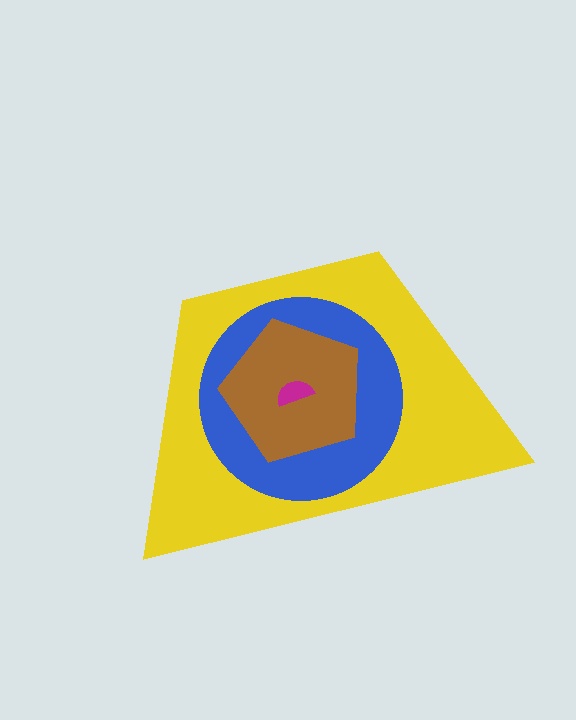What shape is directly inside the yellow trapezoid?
The blue circle.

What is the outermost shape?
The yellow trapezoid.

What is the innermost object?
The magenta semicircle.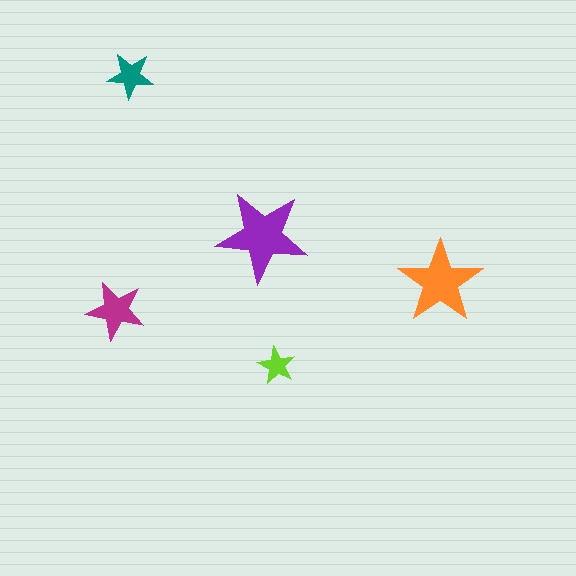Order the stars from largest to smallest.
the purple one, the orange one, the magenta one, the teal one, the lime one.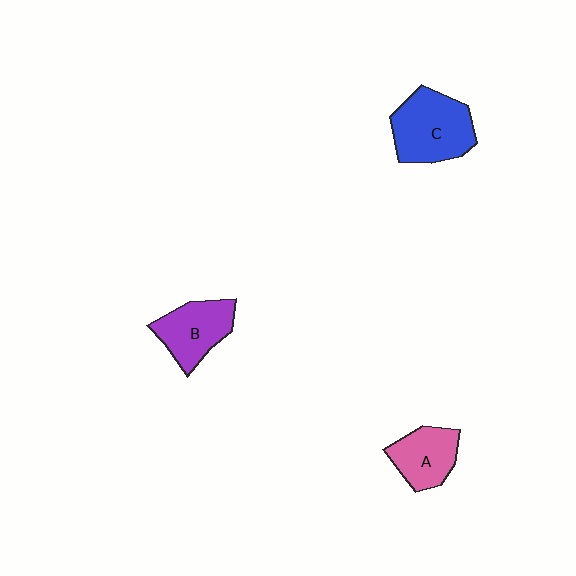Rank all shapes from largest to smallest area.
From largest to smallest: C (blue), B (purple), A (pink).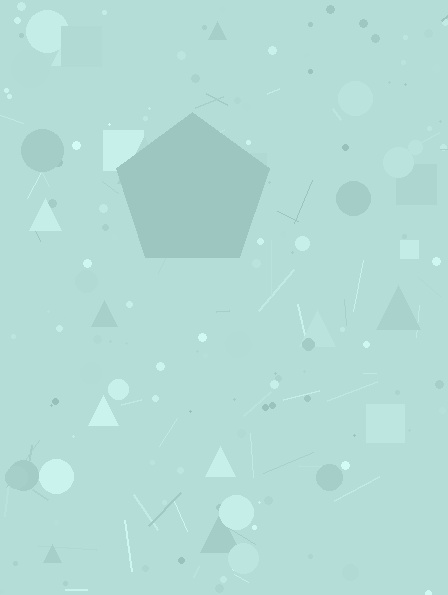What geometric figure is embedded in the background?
A pentagon is embedded in the background.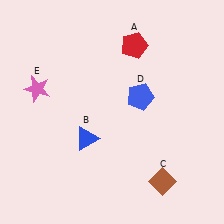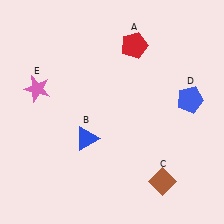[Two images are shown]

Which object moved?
The blue pentagon (D) moved right.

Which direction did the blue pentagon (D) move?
The blue pentagon (D) moved right.